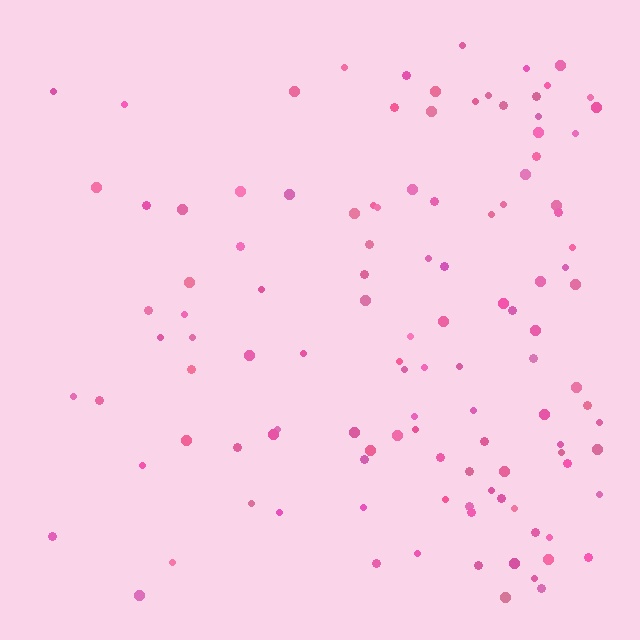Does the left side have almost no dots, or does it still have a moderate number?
Still a moderate number, just noticeably fewer than the right.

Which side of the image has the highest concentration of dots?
The right.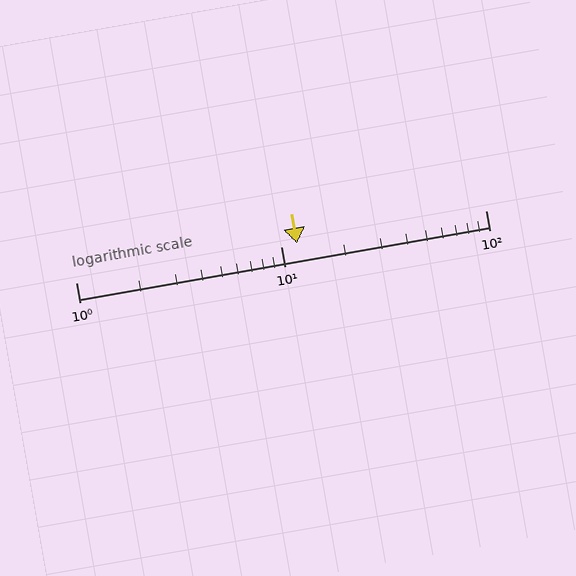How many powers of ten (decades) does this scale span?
The scale spans 2 decades, from 1 to 100.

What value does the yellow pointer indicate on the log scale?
The pointer indicates approximately 12.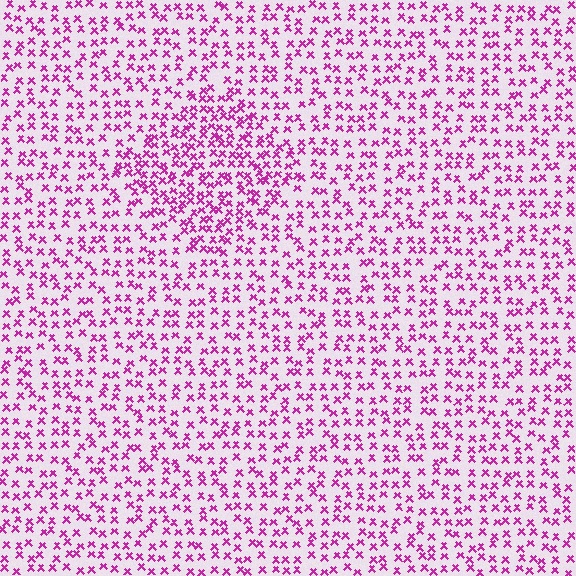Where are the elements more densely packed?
The elements are more densely packed inside the diamond boundary.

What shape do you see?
I see a diamond.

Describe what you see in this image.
The image contains small magenta elements arranged at two different densities. A diamond-shaped region is visible where the elements are more densely packed than the surrounding area.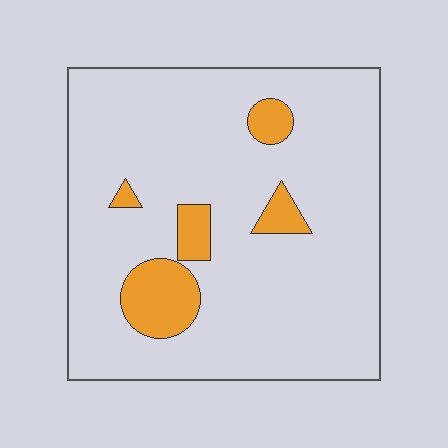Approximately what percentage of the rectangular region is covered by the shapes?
Approximately 10%.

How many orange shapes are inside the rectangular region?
5.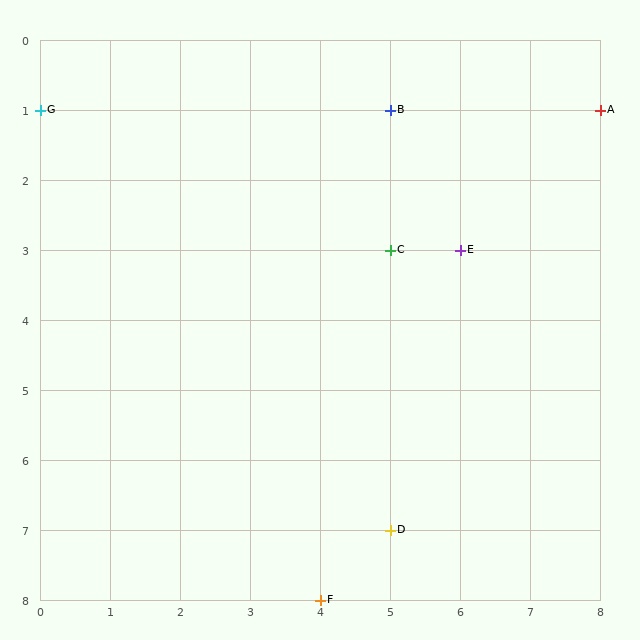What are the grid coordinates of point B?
Point B is at grid coordinates (5, 1).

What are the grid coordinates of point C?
Point C is at grid coordinates (5, 3).